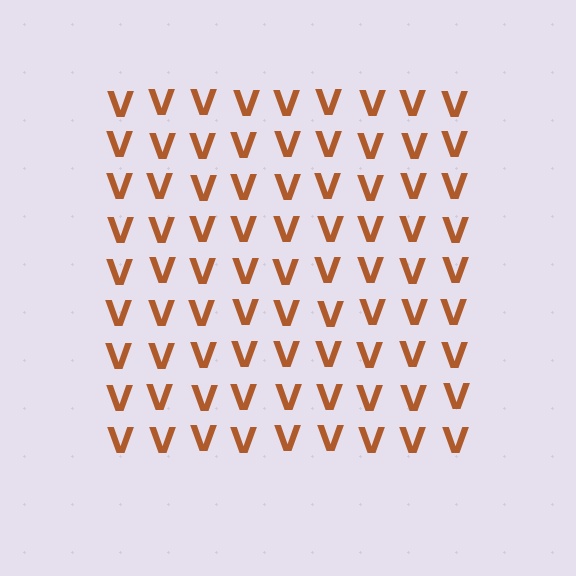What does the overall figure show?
The overall figure shows a square.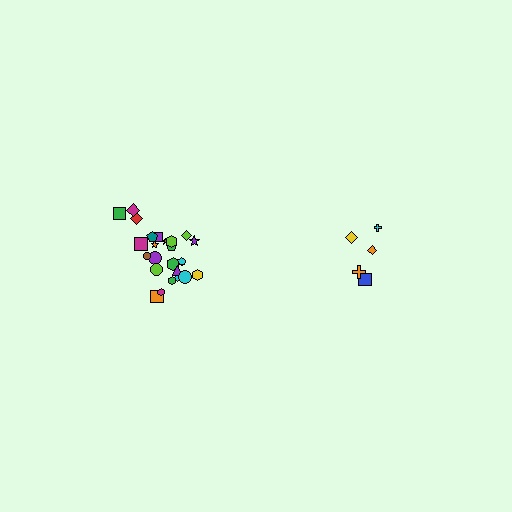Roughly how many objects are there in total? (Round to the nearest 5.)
Roughly 30 objects in total.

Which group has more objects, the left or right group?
The left group.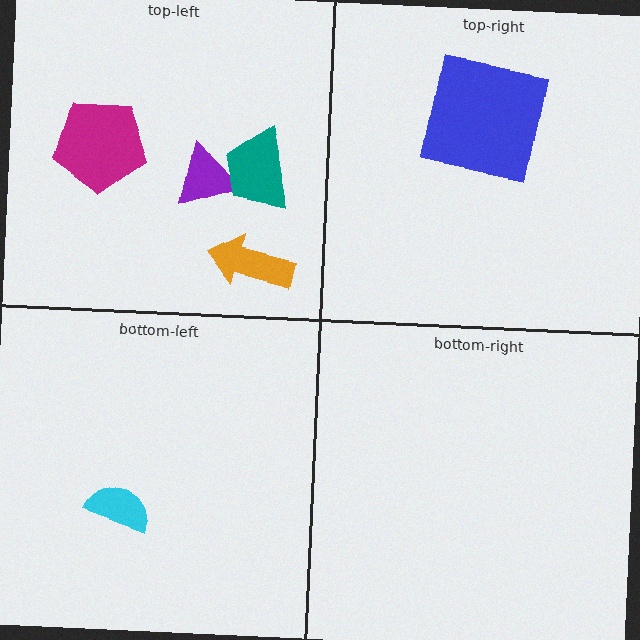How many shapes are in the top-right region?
1.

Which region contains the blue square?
The top-right region.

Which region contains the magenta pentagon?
The top-left region.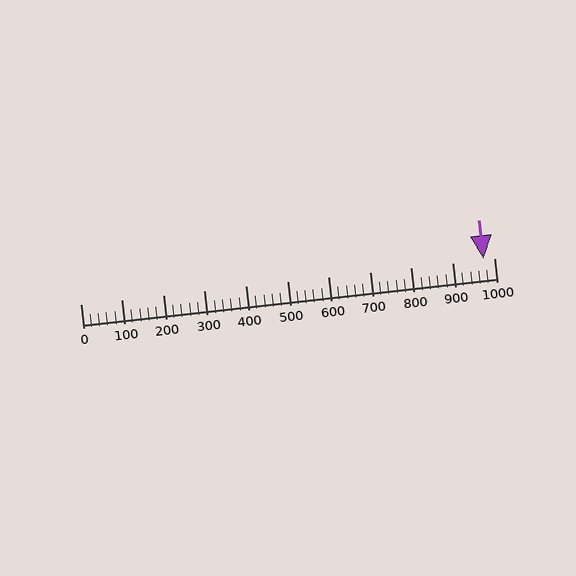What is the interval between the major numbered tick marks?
The major tick marks are spaced 100 units apart.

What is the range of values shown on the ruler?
The ruler shows values from 0 to 1000.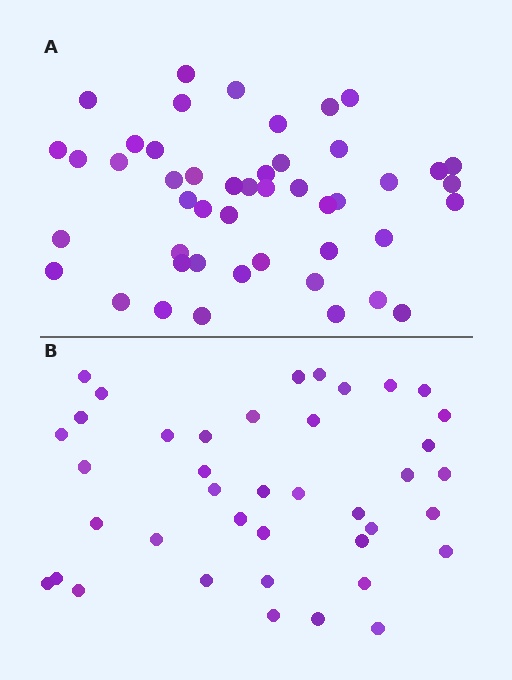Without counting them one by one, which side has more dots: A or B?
Region A (the top region) has more dots.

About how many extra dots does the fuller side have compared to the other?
Region A has roughly 8 or so more dots than region B.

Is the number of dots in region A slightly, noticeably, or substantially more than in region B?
Region A has only slightly more — the two regions are fairly close. The ratio is roughly 1.2 to 1.